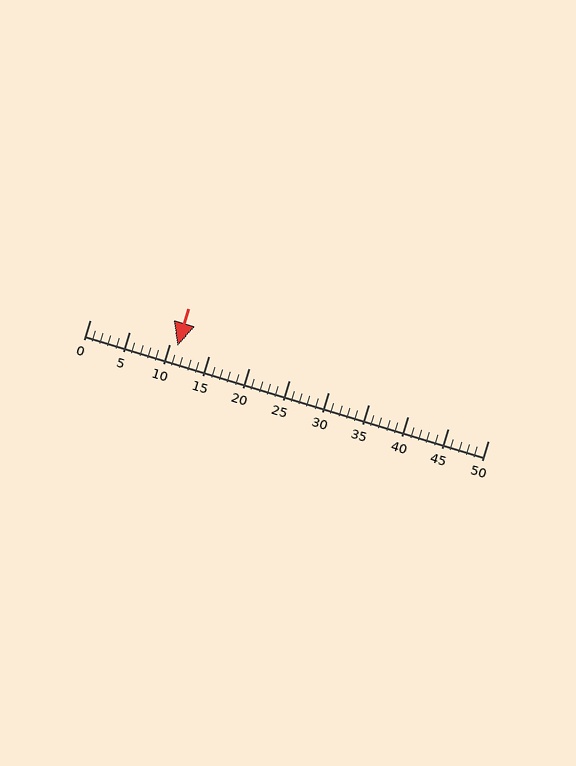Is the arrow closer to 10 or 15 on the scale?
The arrow is closer to 10.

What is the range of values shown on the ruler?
The ruler shows values from 0 to 50.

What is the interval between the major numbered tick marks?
The major tick marks are spaced 5 units apart.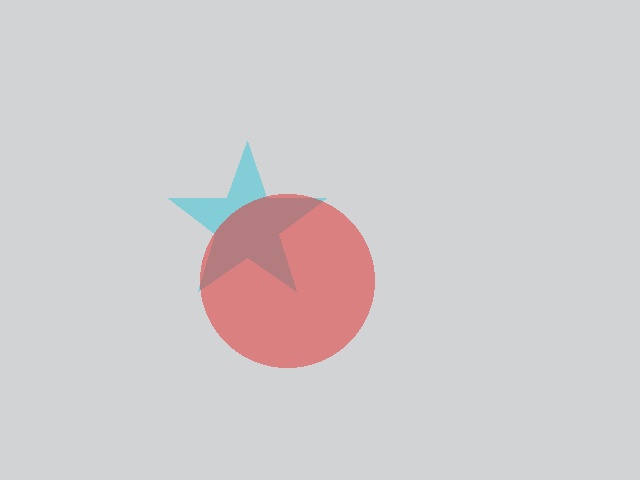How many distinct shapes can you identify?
There are 2 distinct shapes: a cyan star, a red circle.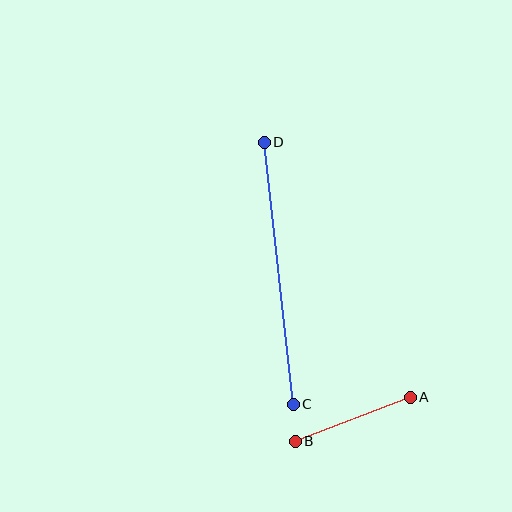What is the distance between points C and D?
The distance is approximately 263 pixels.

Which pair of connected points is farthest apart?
Points C and D are farthest apart.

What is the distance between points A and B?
The distance is approximately 123 pixels.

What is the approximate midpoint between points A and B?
The midpoint is at approximately (353, 419) pixels.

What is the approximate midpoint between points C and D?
The midpoint is at approximately (279, 273) pixels.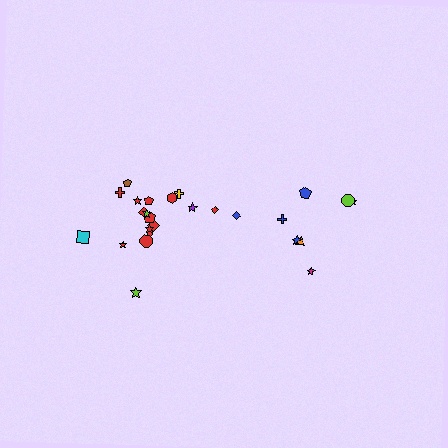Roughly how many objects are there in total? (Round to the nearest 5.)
Roughly 25 objects in total.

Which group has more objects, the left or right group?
The left group.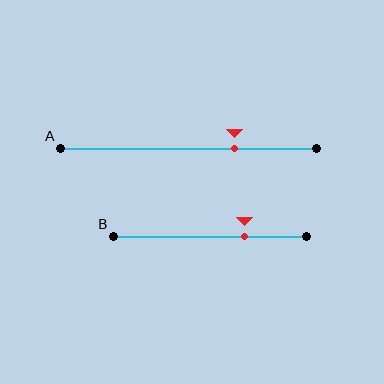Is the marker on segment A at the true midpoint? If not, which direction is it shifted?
No, the marker on segment A is shifted to the right by about 18% of the segment length.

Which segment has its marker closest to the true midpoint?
Segment A has its marker closest to the true midpoint.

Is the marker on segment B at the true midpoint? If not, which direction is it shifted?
No, the marker on segment B is shifted to the right by about 18% of the segment length.